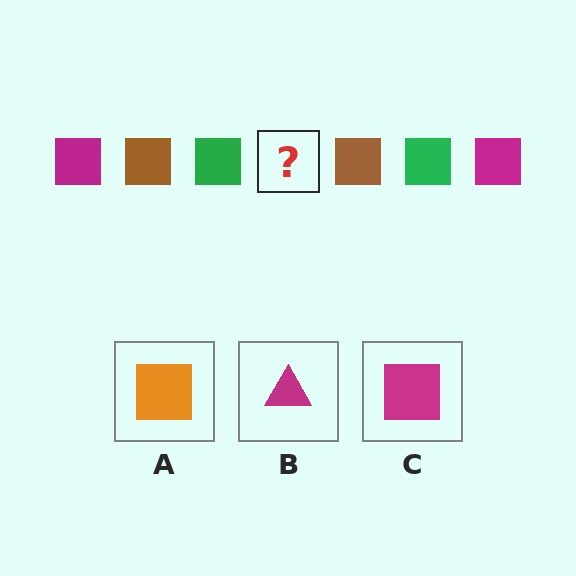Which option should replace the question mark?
Option C.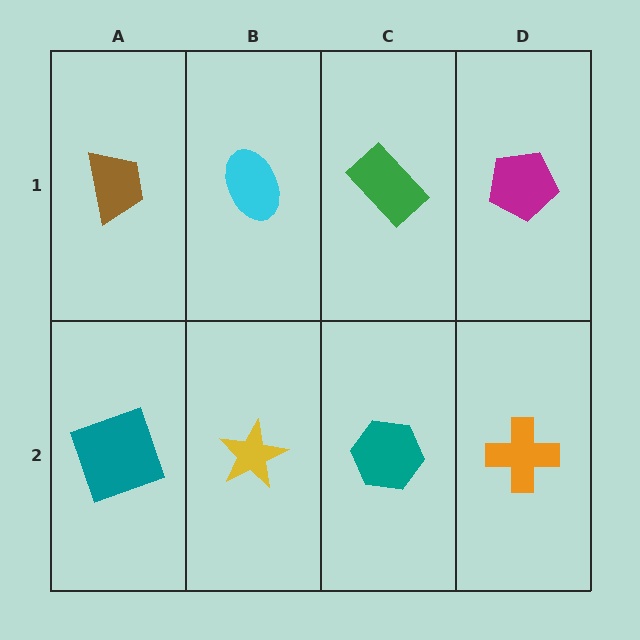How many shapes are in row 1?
4 shapes.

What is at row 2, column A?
A teal square.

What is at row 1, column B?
A cyan ellipse.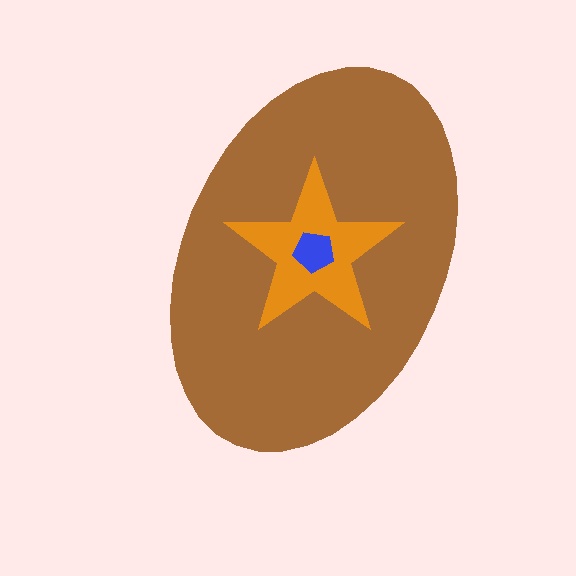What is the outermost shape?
The brown ellipse.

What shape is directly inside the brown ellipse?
The orange star.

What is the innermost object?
The blue pentagon.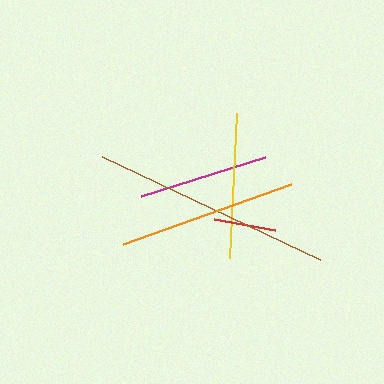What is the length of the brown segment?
The brown segment is approximately 242 pixels long.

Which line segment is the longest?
The brown line is the longest at approximately 242 pixels.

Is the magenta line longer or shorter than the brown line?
The brown line is longer than the magenta line.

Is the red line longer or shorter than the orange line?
The orange line is longer than the red line.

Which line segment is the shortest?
The red line is the shortest at approximately 62 pixels.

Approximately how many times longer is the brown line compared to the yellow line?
The brown line is approximately 1.7 times the length of the yellow line.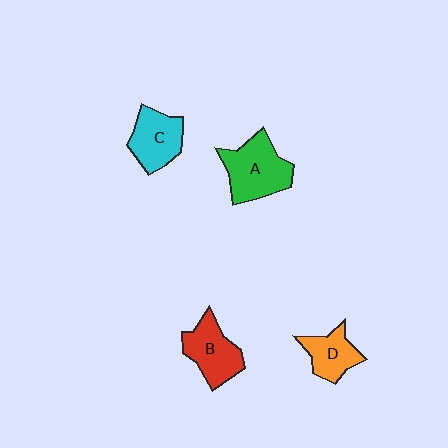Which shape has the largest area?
Shape A (green).